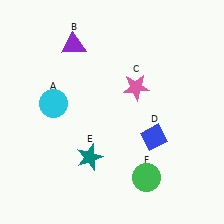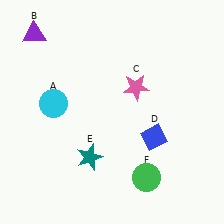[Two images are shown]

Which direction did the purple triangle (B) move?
The purple triangle (B) moved left.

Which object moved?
The purple triangle (B) moved left.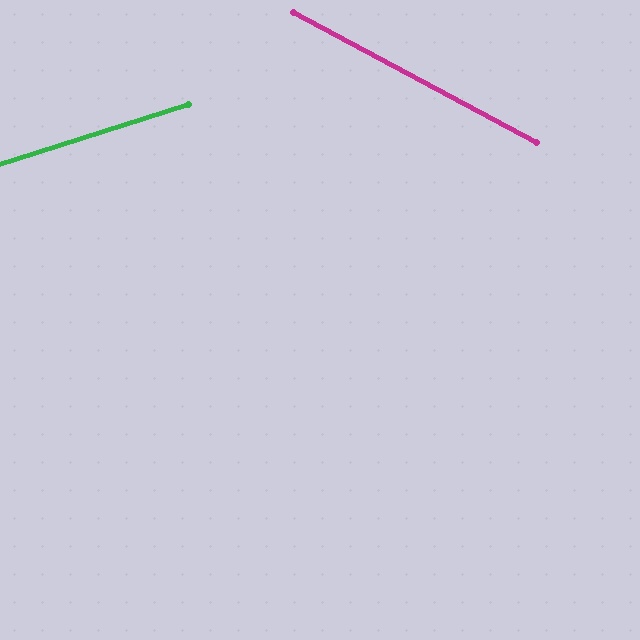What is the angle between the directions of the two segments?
Approximately 46 degrees.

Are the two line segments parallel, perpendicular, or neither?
Neither parallel nor perpendicular — they differ by about 46°.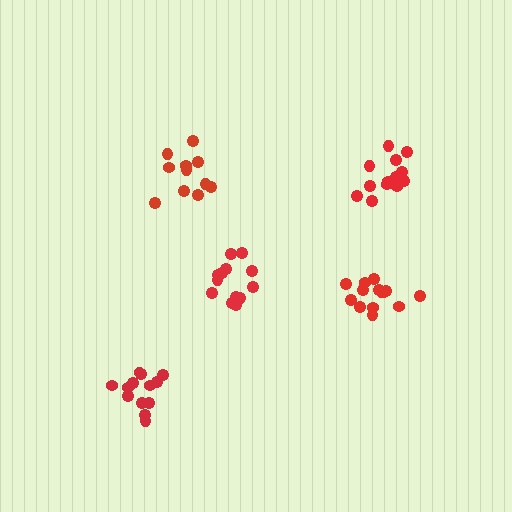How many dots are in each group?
Group 1: 13 dots, Group 2: 14 dots, Group 3: 11 dots, Group 4: 13 dots, Group 5: 14 dots (65 total).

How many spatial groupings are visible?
There are 5 spatial groupings.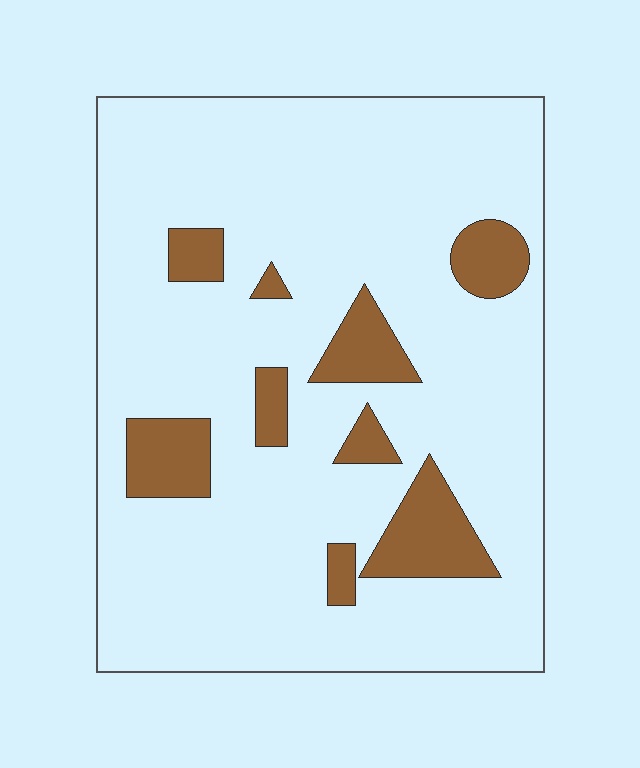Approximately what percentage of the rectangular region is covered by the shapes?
Approximately 15%.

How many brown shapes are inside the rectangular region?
9.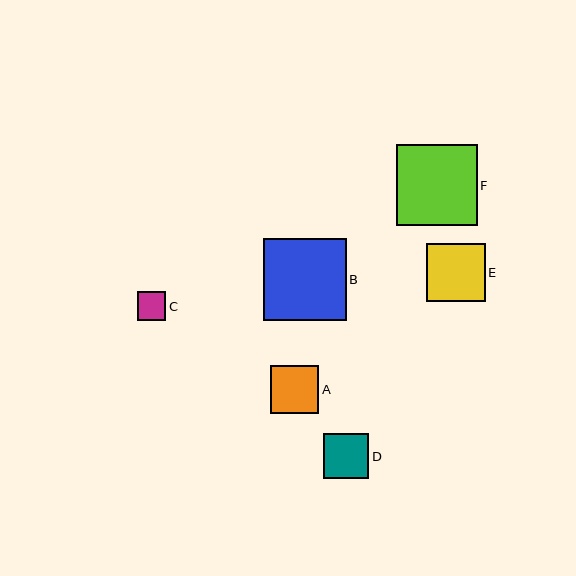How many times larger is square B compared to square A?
Square B is approximately 1.7 times the size of square A.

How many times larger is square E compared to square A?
Square E is approximately 1.2 times the size of square A.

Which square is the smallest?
Square C is the smallest with a size of approximately 29 pixels.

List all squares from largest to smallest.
From largest to smallest: B, F, E, A, D, C.